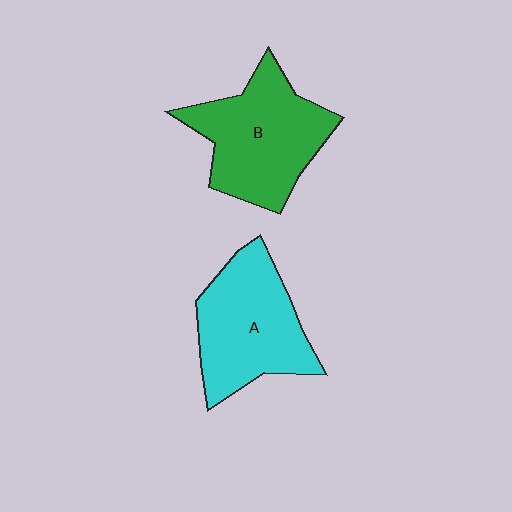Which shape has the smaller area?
Shape A (cyan).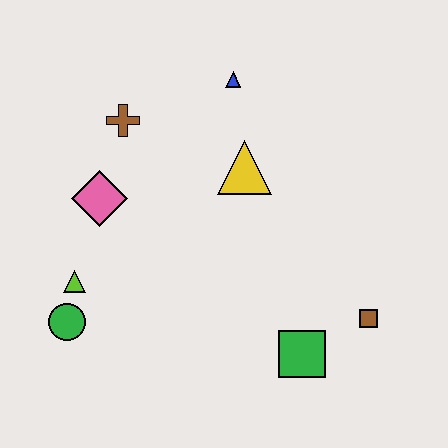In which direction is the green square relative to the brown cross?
The green square is below the brown cross.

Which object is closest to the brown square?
The green square is closest to the brown square.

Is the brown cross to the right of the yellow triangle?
No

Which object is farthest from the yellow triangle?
The green circle is farthest from the yellow triangle.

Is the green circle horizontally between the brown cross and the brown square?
No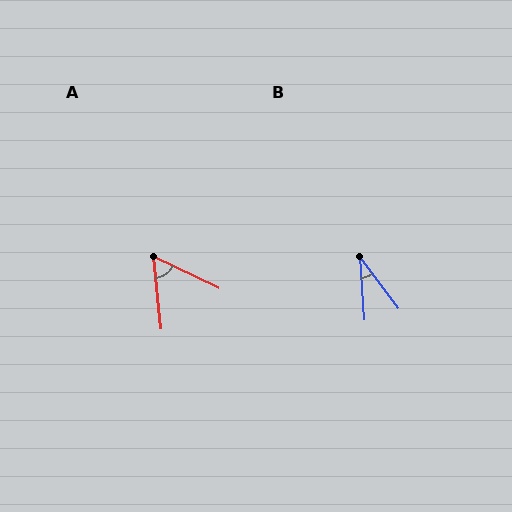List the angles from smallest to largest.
B (32°), A (59°).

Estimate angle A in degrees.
Approximately 59 degrees.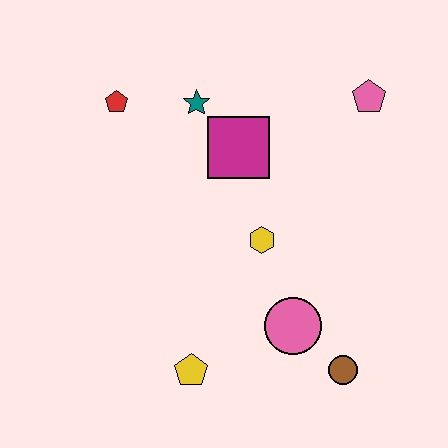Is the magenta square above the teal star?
No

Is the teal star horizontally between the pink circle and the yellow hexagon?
No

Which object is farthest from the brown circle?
The red pentagon is farthest from the brown circle.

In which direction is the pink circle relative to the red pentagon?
The pink circle is below the red pentagon.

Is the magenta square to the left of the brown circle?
Yes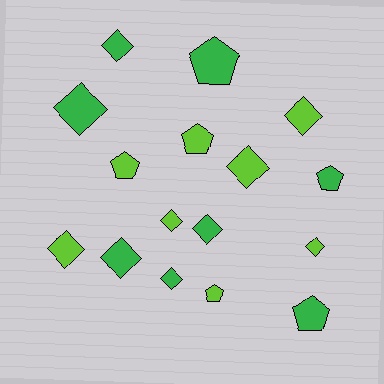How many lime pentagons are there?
There are 3 lime pentagons.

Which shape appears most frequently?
Diamond, with 10 objects.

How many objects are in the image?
There are 16 objects.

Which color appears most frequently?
Lime, with 8 objects.